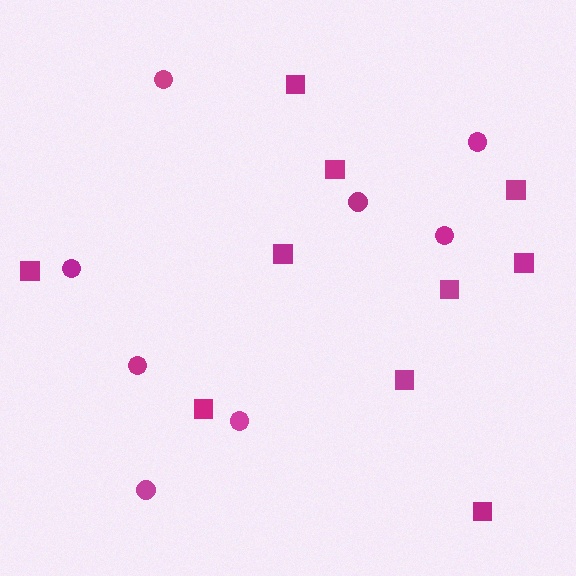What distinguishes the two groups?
There are 2 groups: one group of circles (8) and one group of squares (10).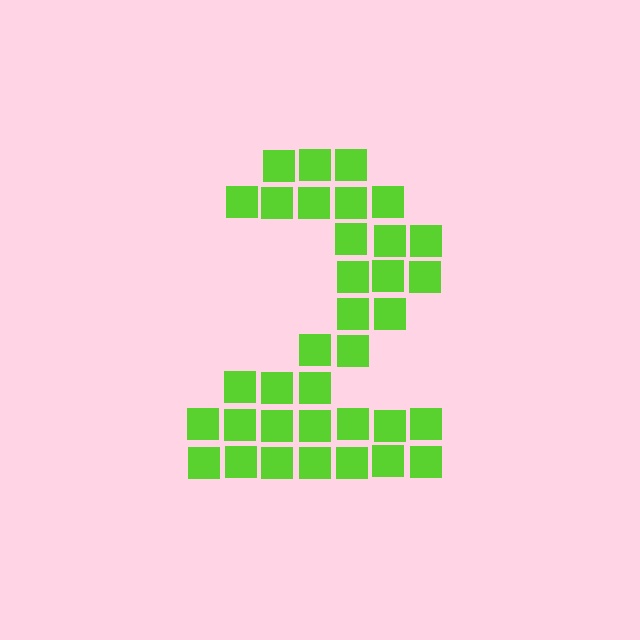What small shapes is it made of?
It is made of small squares.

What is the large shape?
The large shape is the digit 2.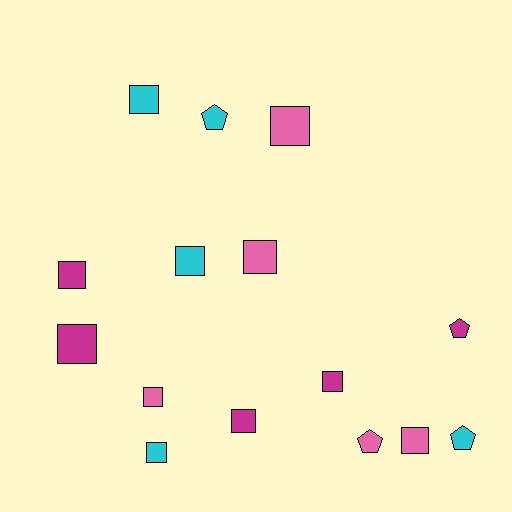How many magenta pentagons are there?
There is 1 magenta pentagon.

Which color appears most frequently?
Magenta, with 5 objects.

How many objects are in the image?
There are 15 objects.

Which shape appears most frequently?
Square, with 11 objects.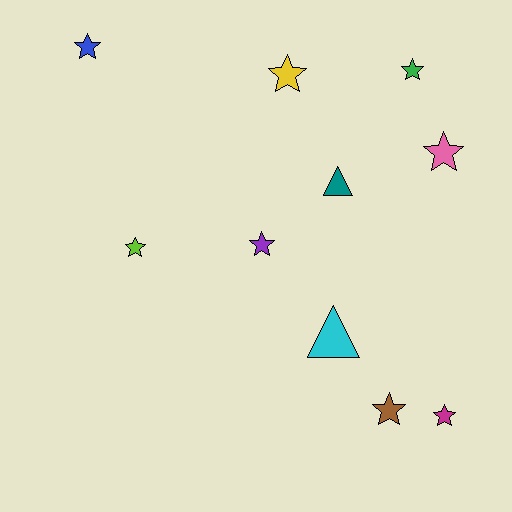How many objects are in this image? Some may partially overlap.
There are 10 objects.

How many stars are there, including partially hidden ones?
There are 8 stars.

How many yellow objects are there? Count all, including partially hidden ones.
There is 1 yellow object.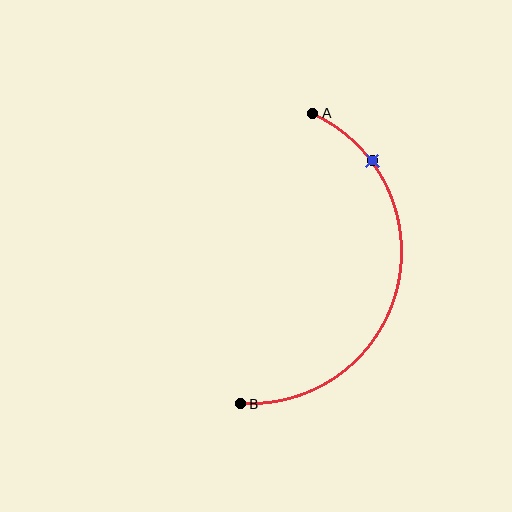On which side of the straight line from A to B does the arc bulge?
The arc bulges to the right of the straight line connecting A and B.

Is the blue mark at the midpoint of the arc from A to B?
No. The blue mark lies on the arc but is closer to endpoint A. The arc midpoint would be at the point on the curve equidistant along the arc from both A and B.